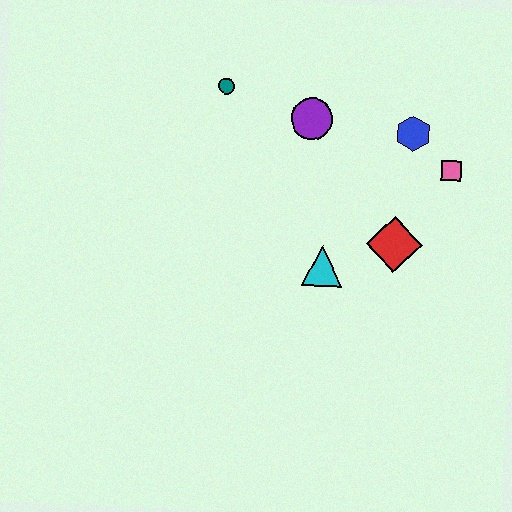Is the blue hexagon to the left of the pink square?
Yes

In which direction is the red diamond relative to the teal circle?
The red diamond is to the right of the teal circle.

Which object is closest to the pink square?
The blue hexagon is closest to the pink square.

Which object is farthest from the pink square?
The teal circle is farthest from the pink square.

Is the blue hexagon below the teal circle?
Yes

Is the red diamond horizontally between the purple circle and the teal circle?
No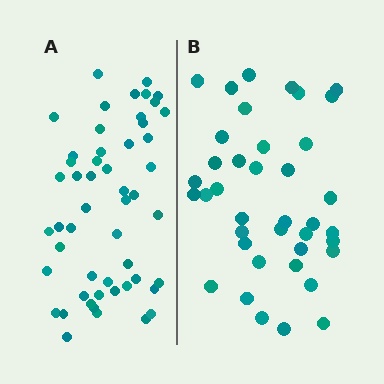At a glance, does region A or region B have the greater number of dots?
Region A (the left region) has more dots.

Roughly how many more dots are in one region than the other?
Region A has approximately 15 more dots than region B.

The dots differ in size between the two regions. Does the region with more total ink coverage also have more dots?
No. Region B has more total ink coverage because its dots are larger, but region A actually contains more individual dots. Total area can be misleading — the number of items is what matters here.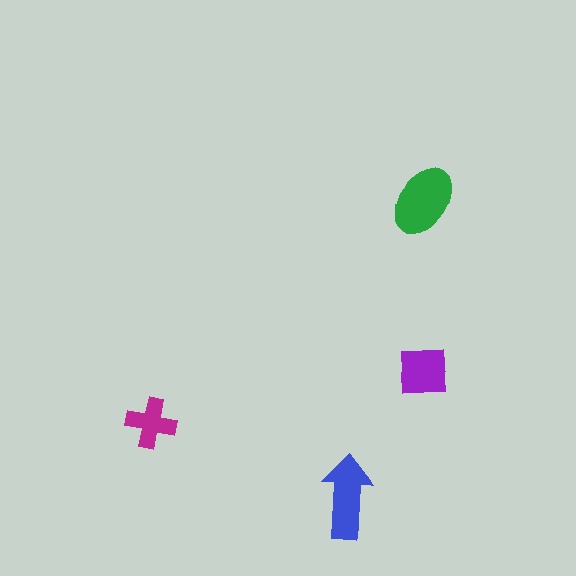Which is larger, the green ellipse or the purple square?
The green ellipse.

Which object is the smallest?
The magenta cross.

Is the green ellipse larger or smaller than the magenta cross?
Larger.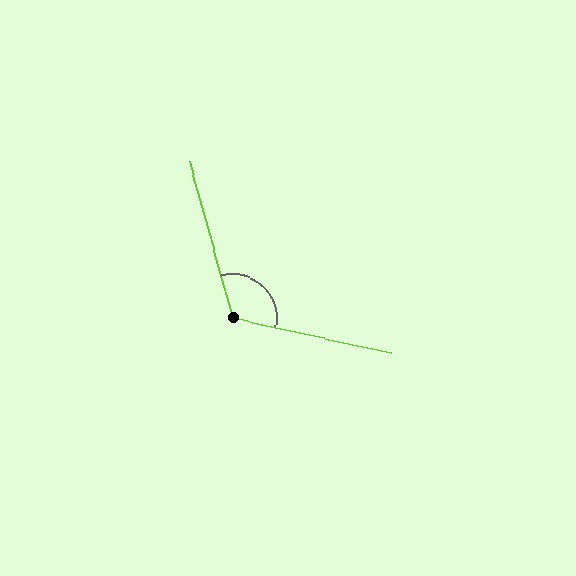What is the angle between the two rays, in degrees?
Approximately 117 degrees.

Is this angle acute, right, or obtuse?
It is obtuse.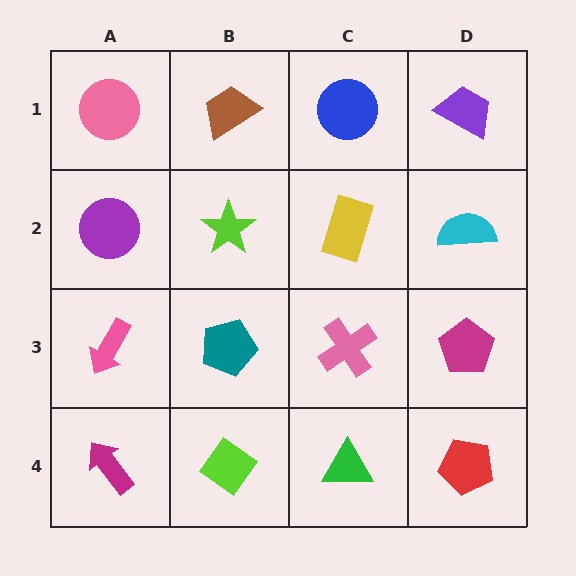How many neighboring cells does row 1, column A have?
2.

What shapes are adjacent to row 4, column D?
A magenta pentagon (row 3, column D), a green triangle (row 4, column C).